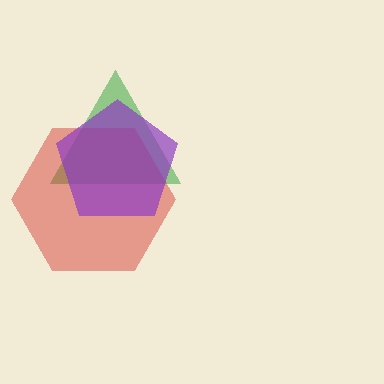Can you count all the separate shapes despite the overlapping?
Yes, there are 3 separate shapes.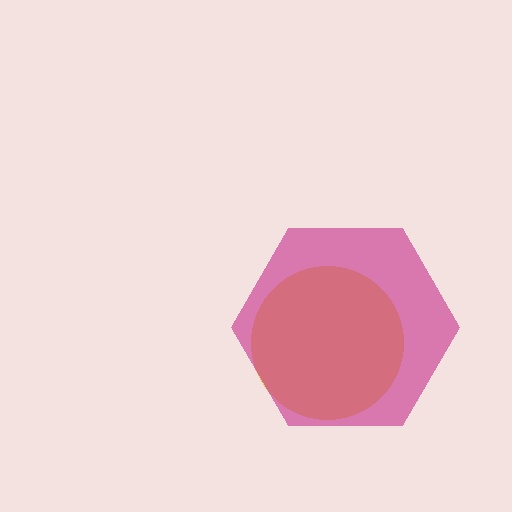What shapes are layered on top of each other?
The layered shapes are: a yellow circle, a magenta hexagon.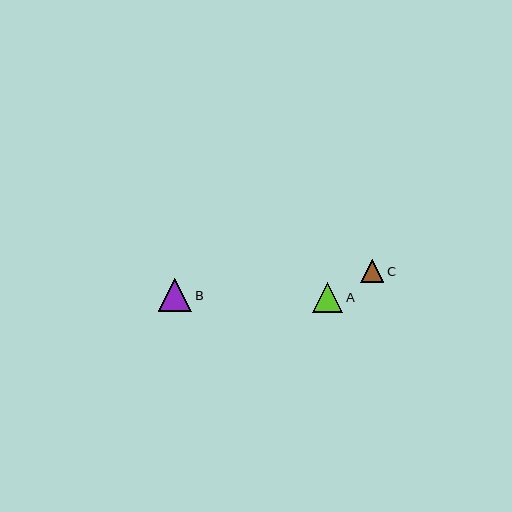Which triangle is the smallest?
Triangle C is the smallest with a size of approximately 23 pixels.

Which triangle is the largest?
Triangle B is the largest with a size of approximately 33 pixels.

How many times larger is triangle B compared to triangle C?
Triangle B is approximately 1.4 times the size of triangle C.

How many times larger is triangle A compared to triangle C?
Triangle A is approximately 1.3 times the size of triangle C.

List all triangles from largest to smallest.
From largest to smallest: B, A, C.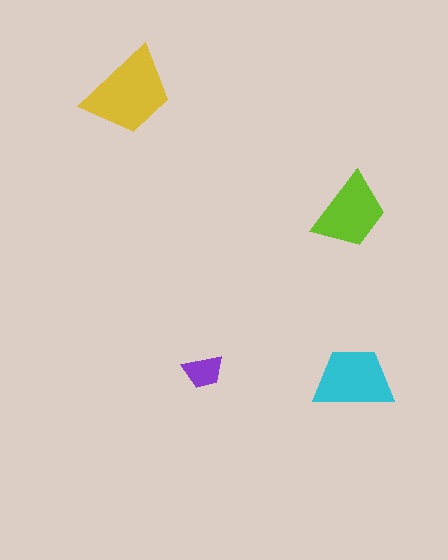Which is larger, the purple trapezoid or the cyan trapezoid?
The cyan one.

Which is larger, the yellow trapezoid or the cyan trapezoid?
The yellow one.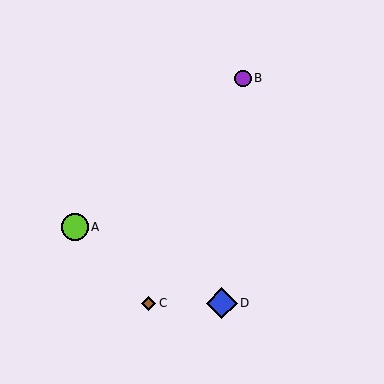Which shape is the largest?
The blue diamond (labeled D) is the largest.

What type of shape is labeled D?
Shape D is a blue diamond.